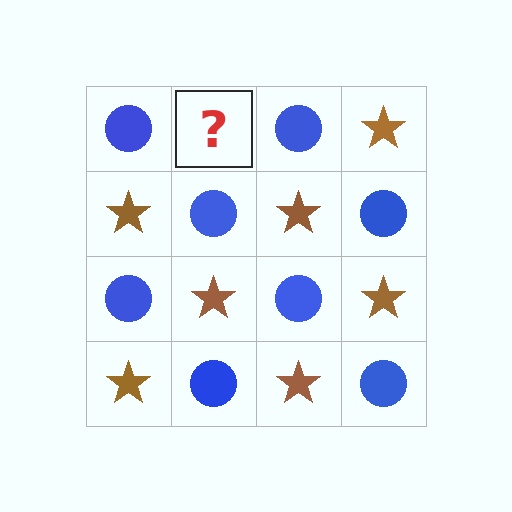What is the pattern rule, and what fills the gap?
The rule is that it alternates blue circle and brown star in a checkerboard pattern. The gap should be filled with a brown star.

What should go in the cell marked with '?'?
The missing cell should contain a brown star.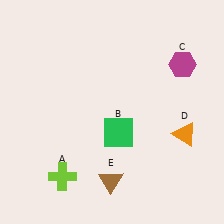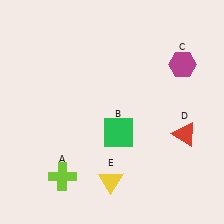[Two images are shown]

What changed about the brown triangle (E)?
In Image 1, E is brown. In Image 2, it changed to yellow.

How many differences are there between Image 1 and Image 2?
There are 2 differences between the two images.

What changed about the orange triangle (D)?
In Image 1, D is orange. In Image 2, it changed to red.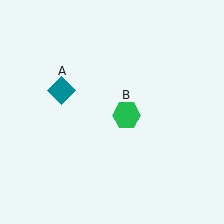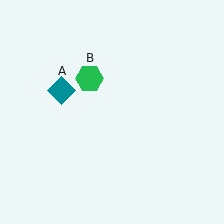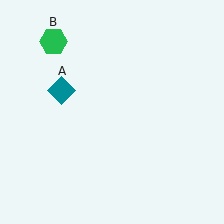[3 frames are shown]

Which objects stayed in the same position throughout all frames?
Teal diamond (object A) remained stationary.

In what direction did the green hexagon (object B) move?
The green hexagon (object B) moved up and to the left.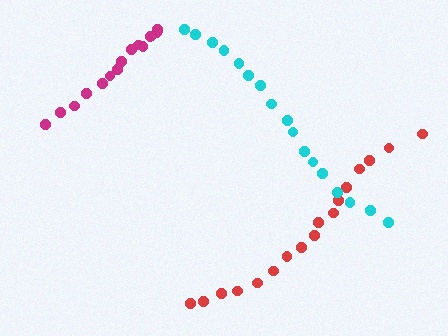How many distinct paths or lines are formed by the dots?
There are 3 distinct paths.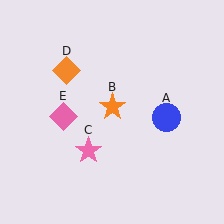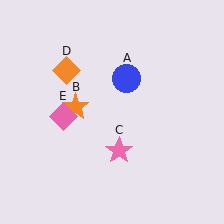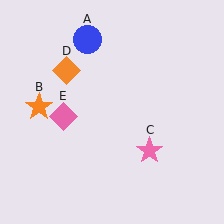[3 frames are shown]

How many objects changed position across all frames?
3 objects changed position: blue circle (object A), orange star (object B), pink star (object C).